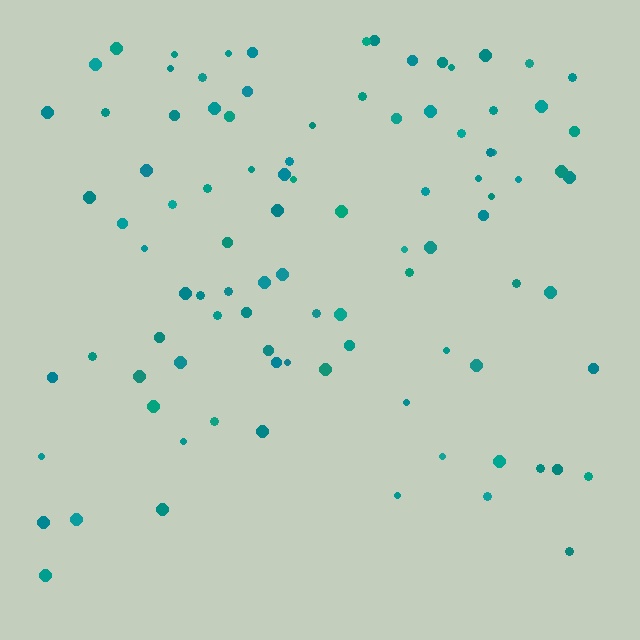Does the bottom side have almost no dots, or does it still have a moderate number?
Still a moderate number, just noticeably fewer than the top.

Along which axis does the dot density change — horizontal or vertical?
Vertical.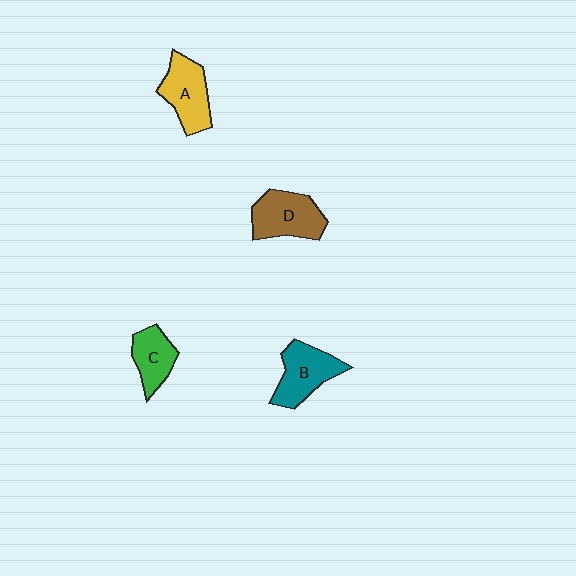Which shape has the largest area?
Shape D (brown).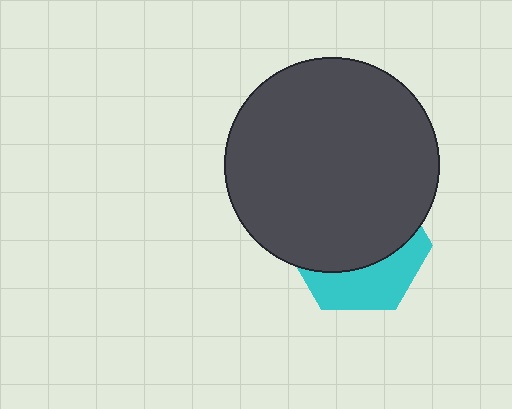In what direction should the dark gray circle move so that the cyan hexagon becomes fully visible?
The dark gray circle should move up. That is the shortest direction to clear the overlap and leave the cyan hexagon fully visible.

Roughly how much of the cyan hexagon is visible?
A small part of it is visible (roughly 35%).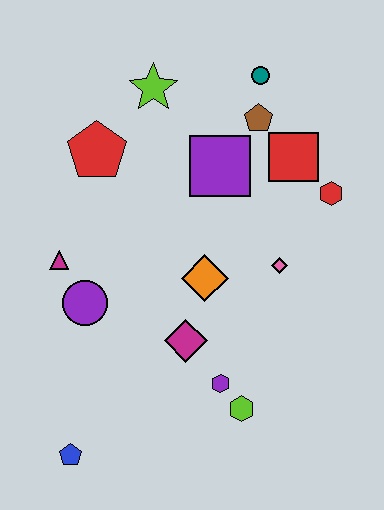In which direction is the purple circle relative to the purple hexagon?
The purple circle is to the left of the purple hexagon.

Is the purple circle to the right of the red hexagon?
No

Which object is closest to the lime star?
The red pentagon is closest to the lime star.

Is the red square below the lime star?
Yes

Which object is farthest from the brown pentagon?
The blue pentagon is farthest from the brown pentagon.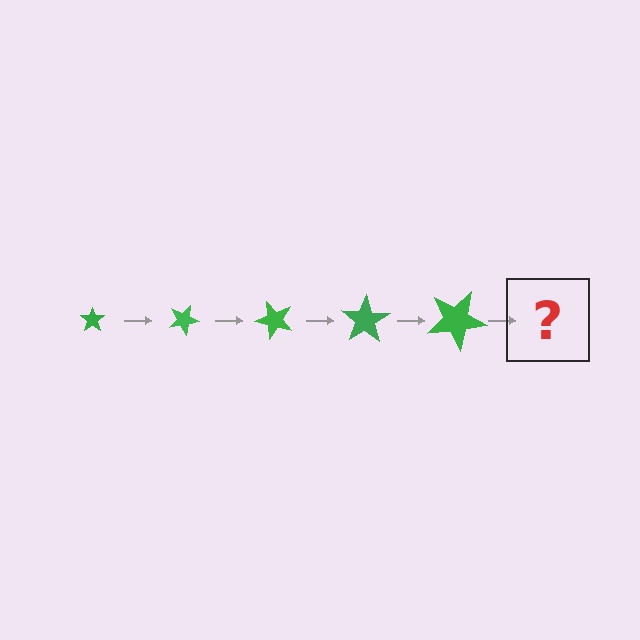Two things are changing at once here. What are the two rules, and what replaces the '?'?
The two rules are that the star grows larger each step and it rotates 25 degrees each step. The '?' should be a star, larger than the previous one and rotated 125 degrees from the start.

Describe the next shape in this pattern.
It should be a star, larger than the previous one and rotated 125 degrees from the start.